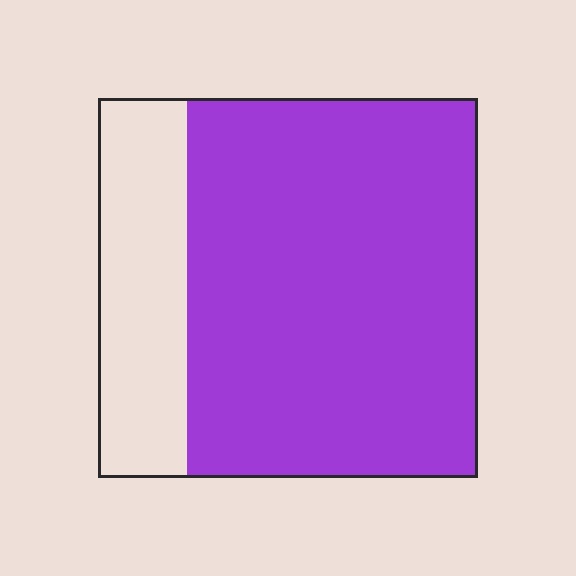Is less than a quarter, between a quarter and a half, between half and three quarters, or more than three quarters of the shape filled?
More than three quarters.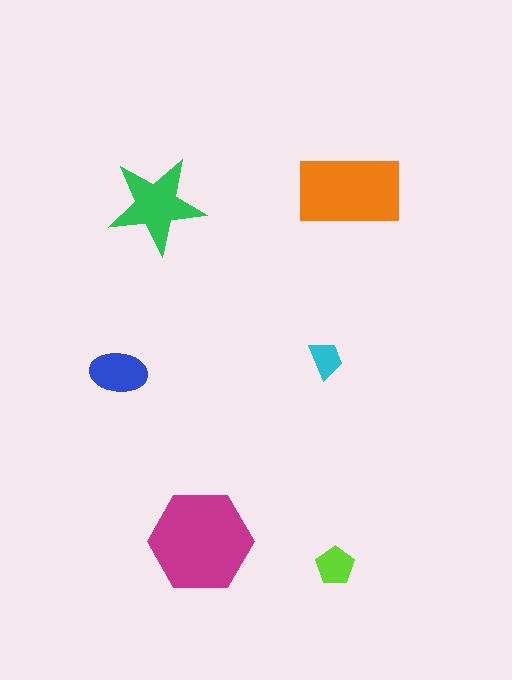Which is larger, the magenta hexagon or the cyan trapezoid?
The magenta hexagon.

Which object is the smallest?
The cyan trapezoid.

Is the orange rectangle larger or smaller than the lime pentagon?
Larger.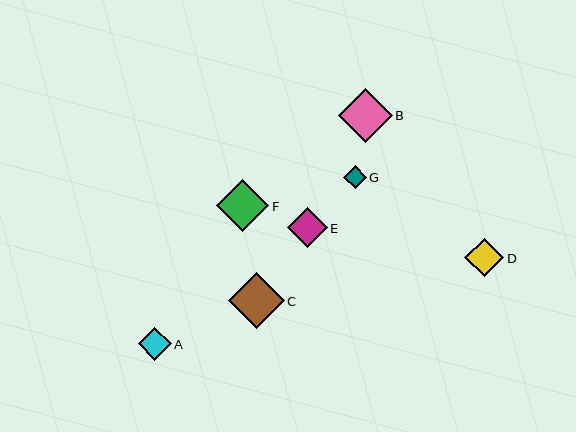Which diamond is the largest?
Diamond C is the largest with a size of approximately 56 pixels.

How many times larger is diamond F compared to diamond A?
Diamond F is approximately 1.6 times the size of diamond A.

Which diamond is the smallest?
Diamond G is the smallest with a size of approximately 22 pixels.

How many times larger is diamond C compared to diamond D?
Diamond C is approximately 1.4 times the size of diamond D.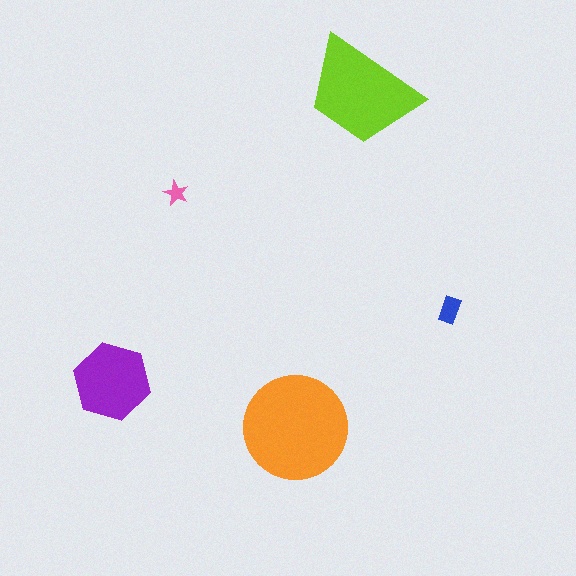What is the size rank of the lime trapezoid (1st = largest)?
2nd.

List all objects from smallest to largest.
The pink star, the blue rectangle, the purple hexagon, the lime trapezoid, the orange circle.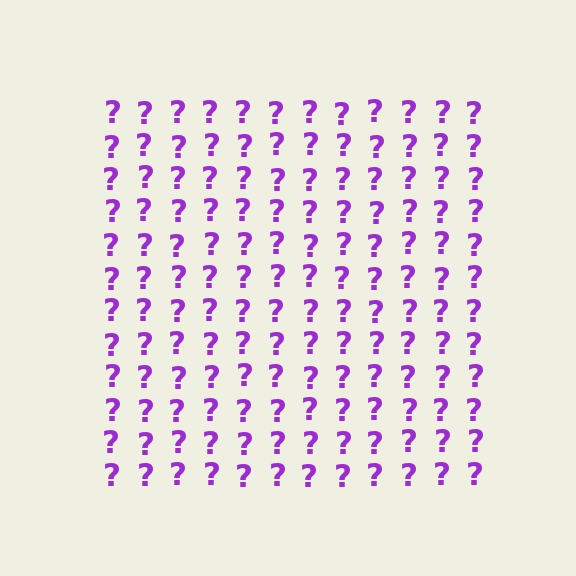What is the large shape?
The large shape is a square.